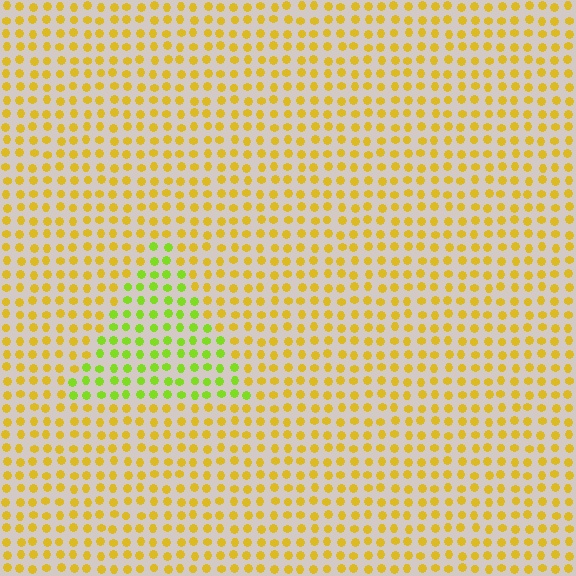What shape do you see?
I see a triangle.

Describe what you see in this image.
The image is filled with small yellow elements in a uniform arrangement. A triangle-shaped region is visible where the elements are tinted to a slightly different hue, forming a subtle color boundary.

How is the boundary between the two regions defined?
The boundary is defined purely by a slight shift in hue (about 41 degrees). Spacing, size, and orientation are identical on both sides.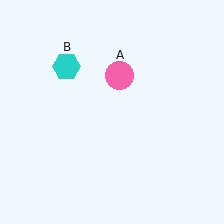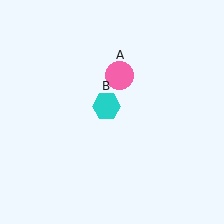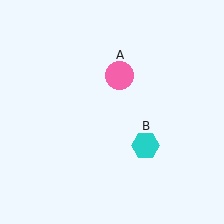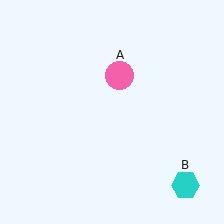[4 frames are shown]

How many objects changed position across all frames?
1 object changed position: cyan hexagon (object B).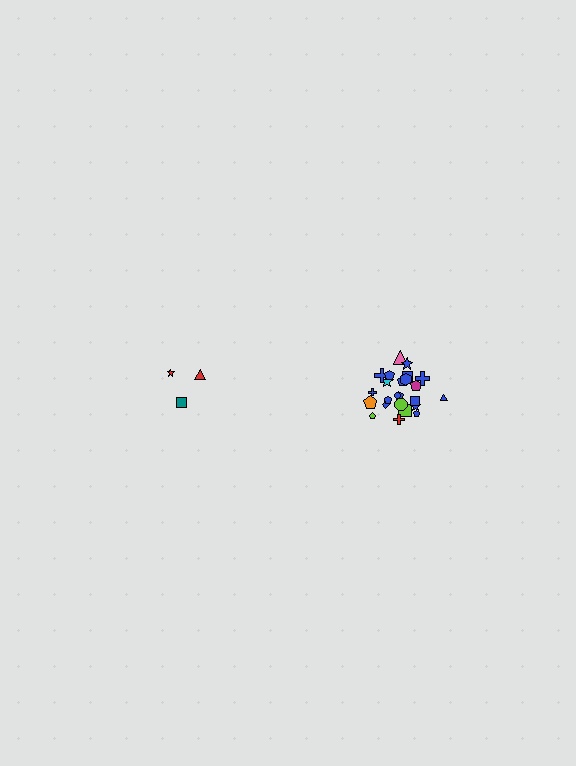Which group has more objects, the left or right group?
The right group.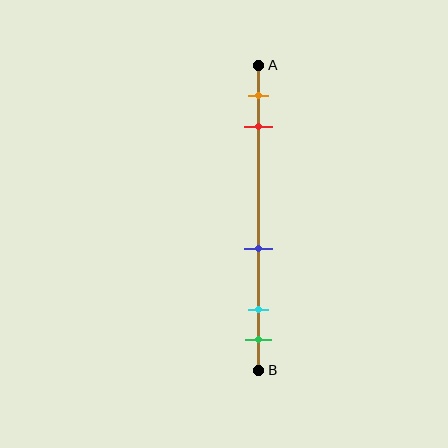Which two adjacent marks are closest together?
The cyan and green marks are the closest adjacent pair.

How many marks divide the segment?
There are 5 marks dividing the segment.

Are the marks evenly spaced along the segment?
No, the marks are not evenly spaced.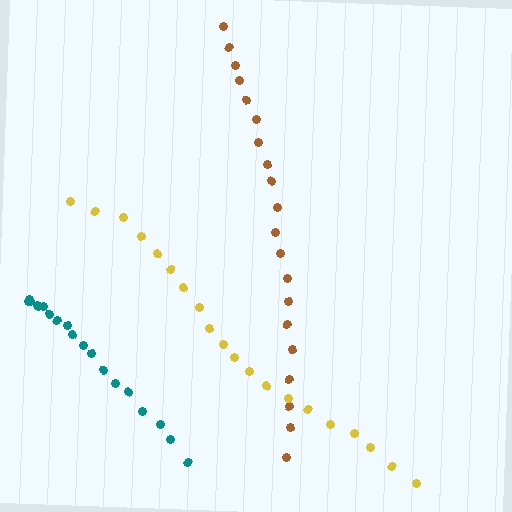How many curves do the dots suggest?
There are 3 distinct paths.